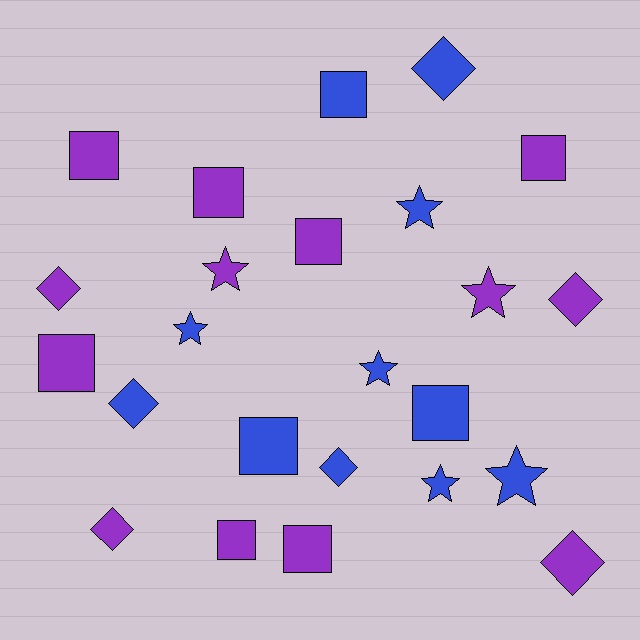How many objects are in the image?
There are 24 objects.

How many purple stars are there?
There are 2 purple stars.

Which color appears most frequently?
Purple, with 13 objects.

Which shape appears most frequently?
Square, with 10 objects.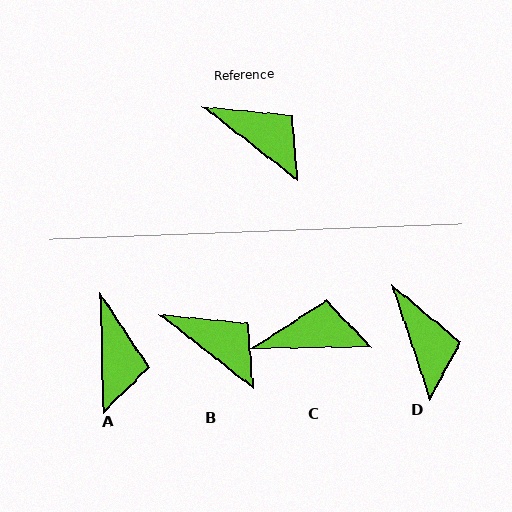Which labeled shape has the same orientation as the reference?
B.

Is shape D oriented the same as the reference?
No, it is off by about 34 degrees.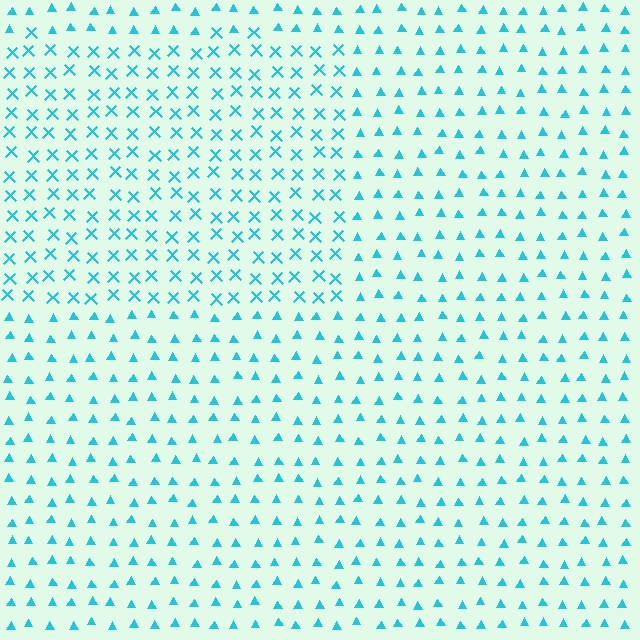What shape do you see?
I see a rectangle.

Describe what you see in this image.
The image is filled with small cyan elements arranged in a uniform grid. A rectangle-shaped region contains X marks, while the surrounding area contains triangles. The boundary is defined purely by the change in element shape.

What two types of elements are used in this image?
The image uses X marks inside the rectangle region and triangles outside it.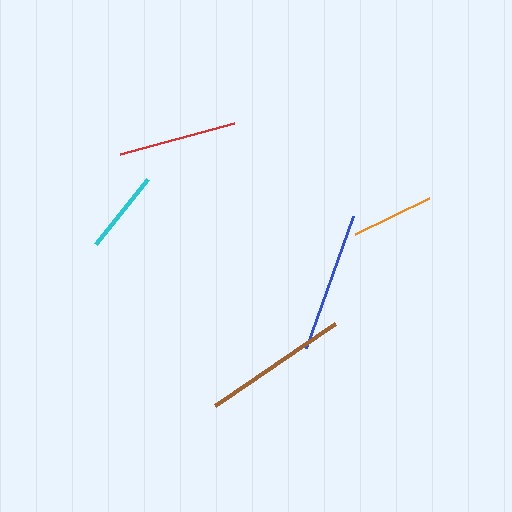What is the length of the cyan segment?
The cyan segment is approximately 84 pixels long.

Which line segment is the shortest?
The orange line is the shortest at approximately 82 pixels.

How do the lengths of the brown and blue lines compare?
The brown and blue lines are approximately the same length.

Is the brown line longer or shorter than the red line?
The brown line is longer than the red line.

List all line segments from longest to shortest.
From longest to shortest: brown, blue, red, cyan, orange.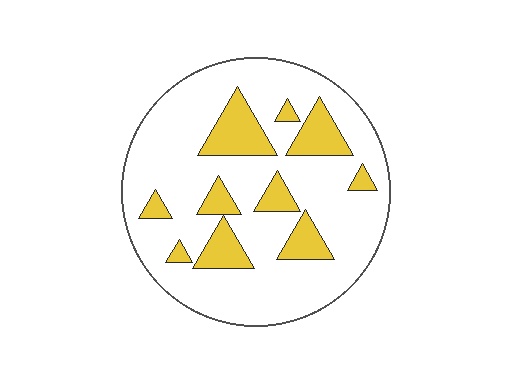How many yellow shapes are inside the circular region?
10.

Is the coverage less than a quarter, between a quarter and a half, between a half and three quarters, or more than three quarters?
Less than a quarter.